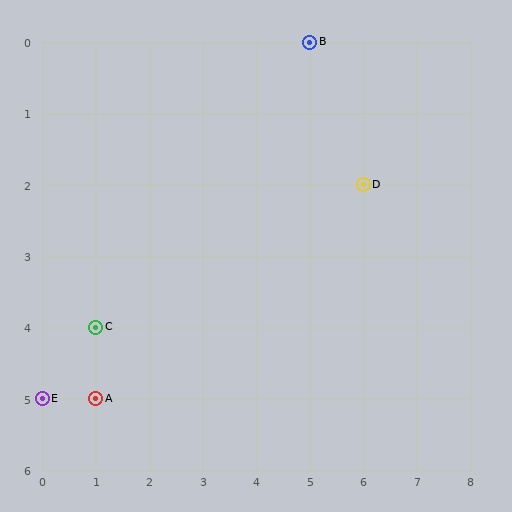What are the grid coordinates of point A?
Point A is at grid coordinates (1, 5).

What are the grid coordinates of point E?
Point E is at grid coordinates (0, 5).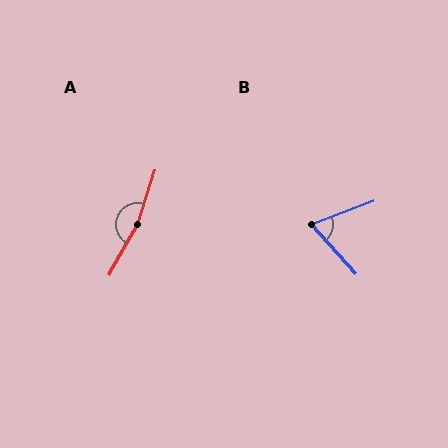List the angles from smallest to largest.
B (69°), A (168°).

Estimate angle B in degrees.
Approximately 69 degrees.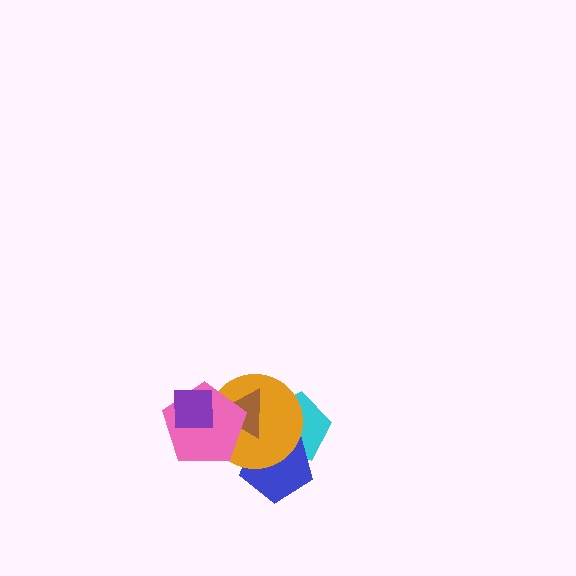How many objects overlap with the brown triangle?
3 objects overlap with the brown triangle.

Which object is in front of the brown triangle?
The pink pentagon is in front of the brown triangle.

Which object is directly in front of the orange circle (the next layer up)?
The brown triangle is directly in front of the orange circle.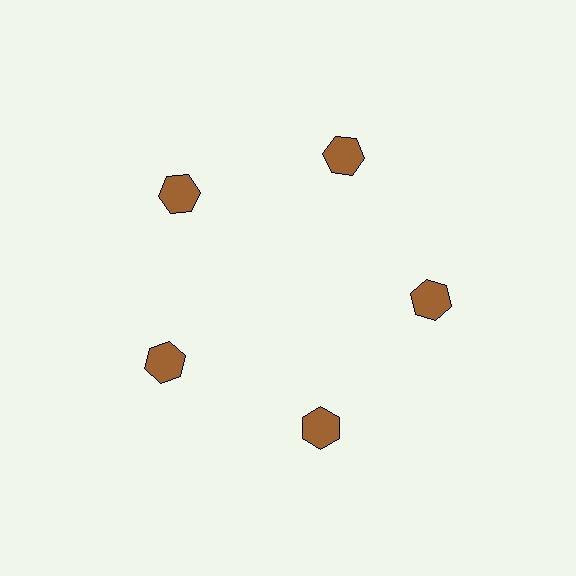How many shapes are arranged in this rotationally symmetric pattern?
There are 5 shapes, arranged in 5 groups of 1.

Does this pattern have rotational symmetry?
Yes, this pattern has 5-fold rotational symmetry. It looks the same after rotating 72 degrees around the center.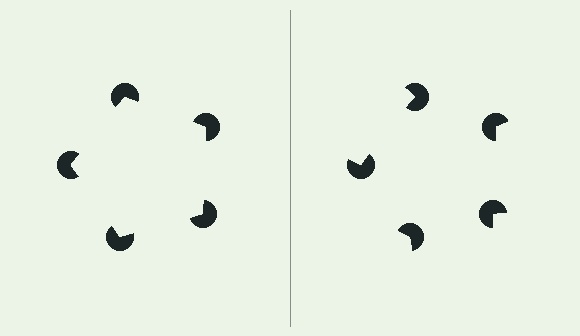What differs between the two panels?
The pac-man discs are positioned identically on both sides; only the wedge orientations differ. On the left they align to a pentagon; on the right they are misaligned.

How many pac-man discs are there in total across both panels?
10 — 5 on each side.